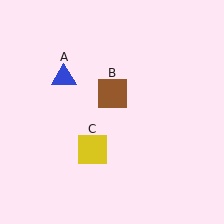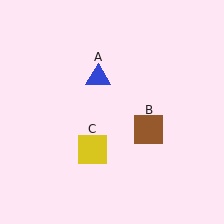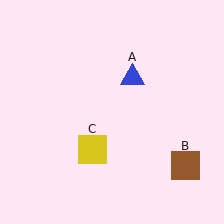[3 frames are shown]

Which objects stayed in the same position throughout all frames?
Yellow square (object C) remained stationary.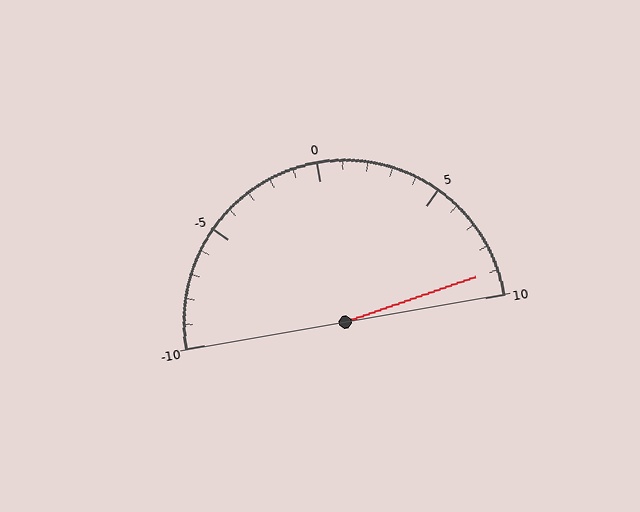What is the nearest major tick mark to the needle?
The nearest major tick mark is 10.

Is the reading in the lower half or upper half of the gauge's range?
The reading is in the upper half of the range (-10 to 10).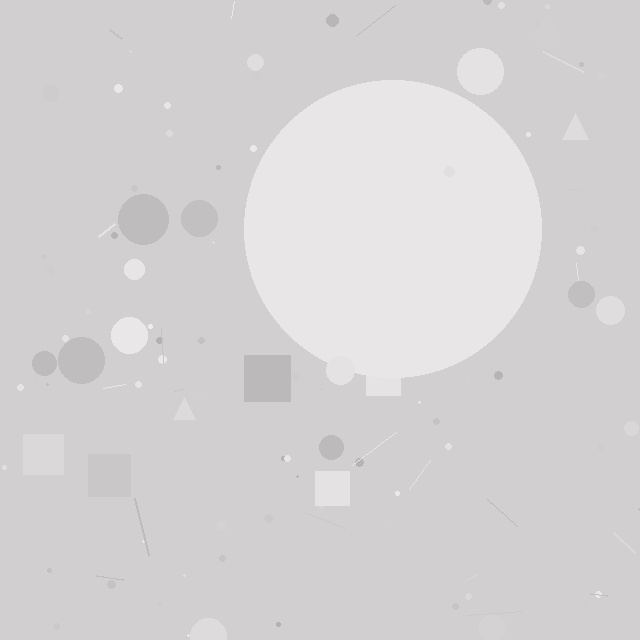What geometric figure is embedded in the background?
A circle is embedded in the background.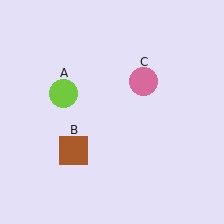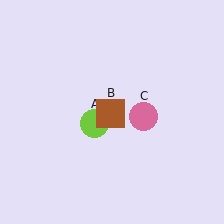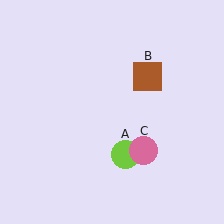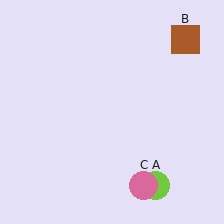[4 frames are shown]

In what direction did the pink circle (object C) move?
The pink circle (object C) moved down.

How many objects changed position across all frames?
3 objects changed position: lime circle (object A), brown square (object B), pink circle (object C).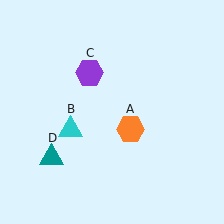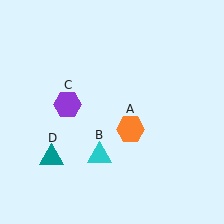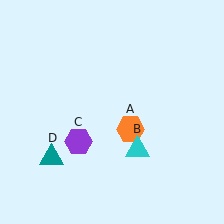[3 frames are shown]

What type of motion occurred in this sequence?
The cyan triangle (object B), purple hexagon (object C) rotated counterclockwise around the center of the scene.